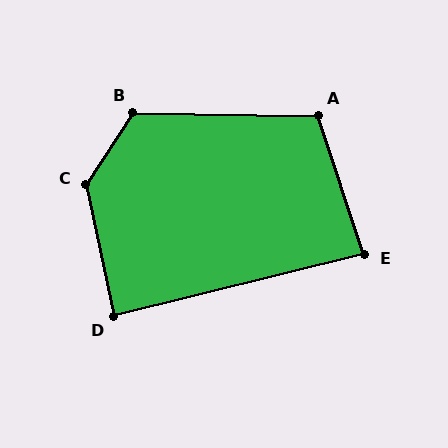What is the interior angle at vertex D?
Approximately 88 degrees (approximately right).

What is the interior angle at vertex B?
Approximately 122 degrees (obtuse).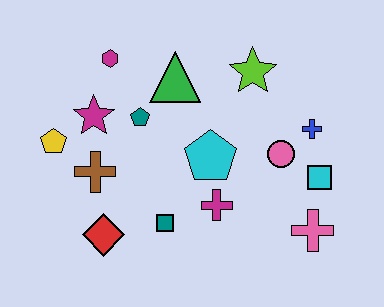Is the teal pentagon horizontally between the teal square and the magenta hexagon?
Yes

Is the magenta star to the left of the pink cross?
Yes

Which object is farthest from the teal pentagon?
The pink cross is farthest from the teal pentagon.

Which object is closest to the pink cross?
The cyan square is closest to the pink cross.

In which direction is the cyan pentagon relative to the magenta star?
The cyan pentagon is to the right of the magenta star.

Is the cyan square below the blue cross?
Yes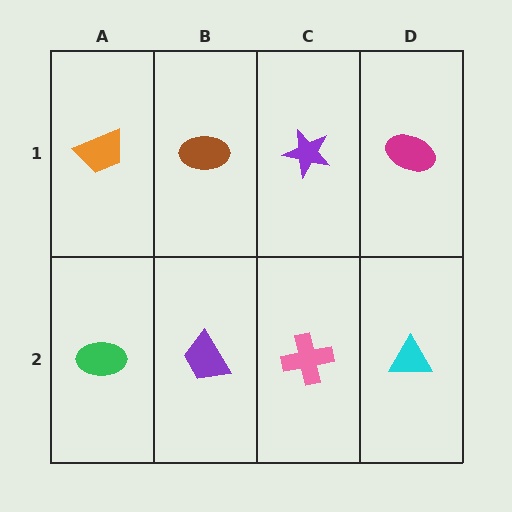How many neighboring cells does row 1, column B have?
3.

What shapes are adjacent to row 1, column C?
A pink cross (row 2, column C), a brown ellipse (row 1, column B), a magenta ellipse (row 1, column D).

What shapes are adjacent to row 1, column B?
A purple trapezoid (row 2, column B), an orange trapezoid (row 1, column A), a purple star (row 1, column C).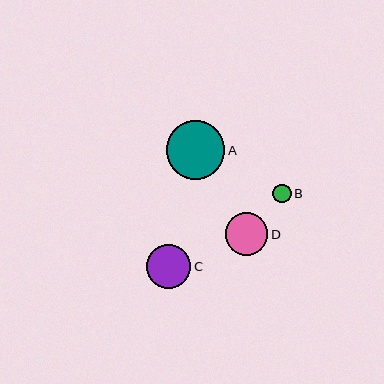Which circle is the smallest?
Circle B is the smallest with a size of approximately 19 pixels.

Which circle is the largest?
Circle A is the largest with a size of approximately 58 pixels.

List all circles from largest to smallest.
From largest to smallest: A, C, D, B.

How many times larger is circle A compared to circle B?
Circle A is approximately 3.1 times the size of circle B.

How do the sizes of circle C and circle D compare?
Circle C and circle D are approximately the same size.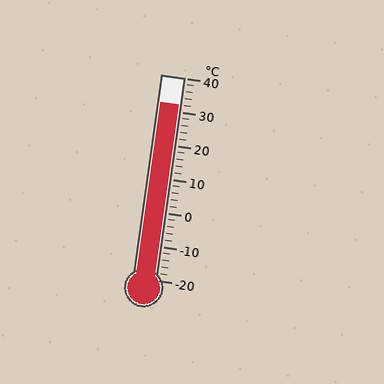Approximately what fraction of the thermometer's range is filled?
The thermometer is filled to approximately 85% of its range.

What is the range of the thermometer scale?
The thermometer scale ranges from -20°C to 40°C.